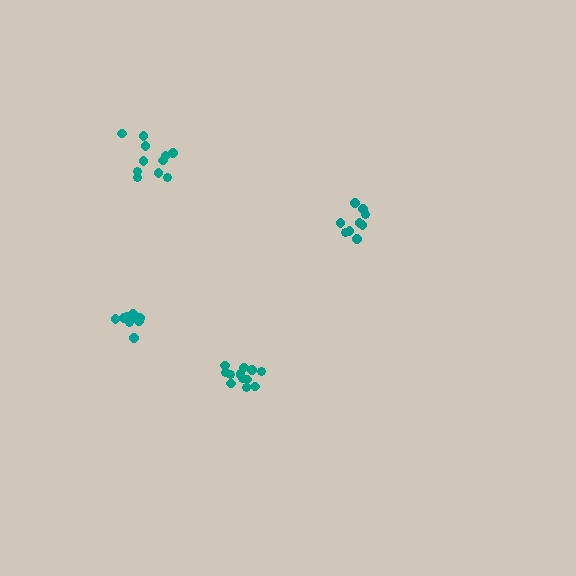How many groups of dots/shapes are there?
There are 4 groups.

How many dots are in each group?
Group 1: 11 dots, Group 2: 9 dots, Group 3: 9 dots, Group 4: 13 dots (42 total).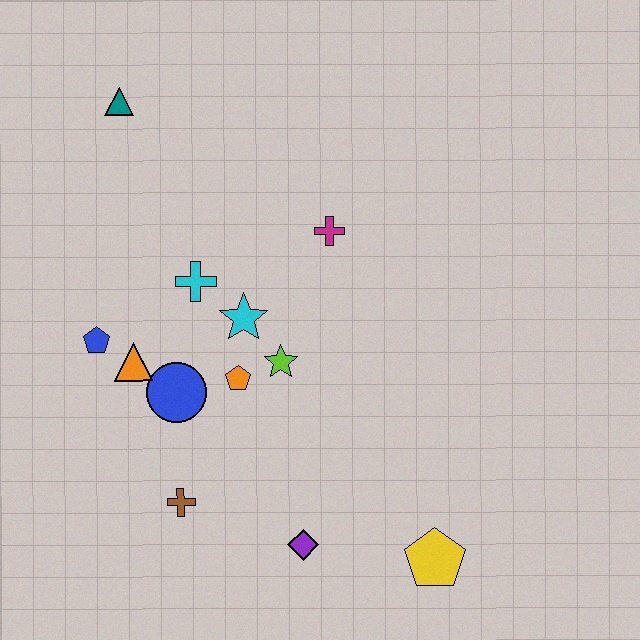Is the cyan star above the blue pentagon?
Yes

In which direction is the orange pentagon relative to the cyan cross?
The orange pentagon is below the cyan cross.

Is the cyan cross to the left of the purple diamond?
Yes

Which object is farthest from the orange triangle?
The yellow pentagon is farthest from the orange triangle.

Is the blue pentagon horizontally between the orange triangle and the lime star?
No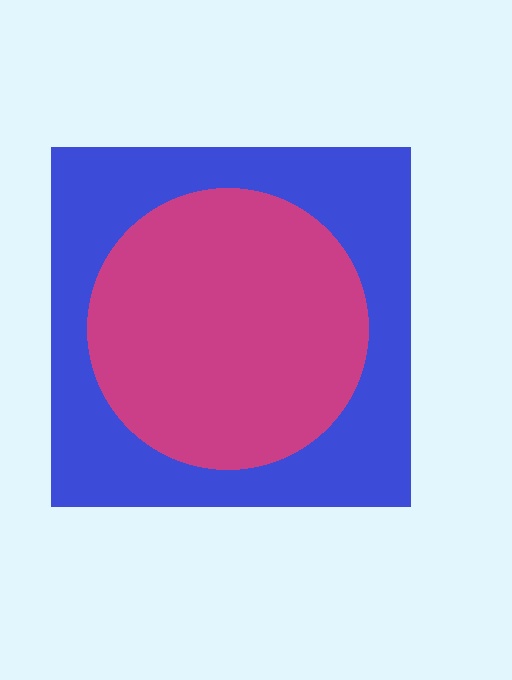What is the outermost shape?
The blue square.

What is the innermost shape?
The magenta circle.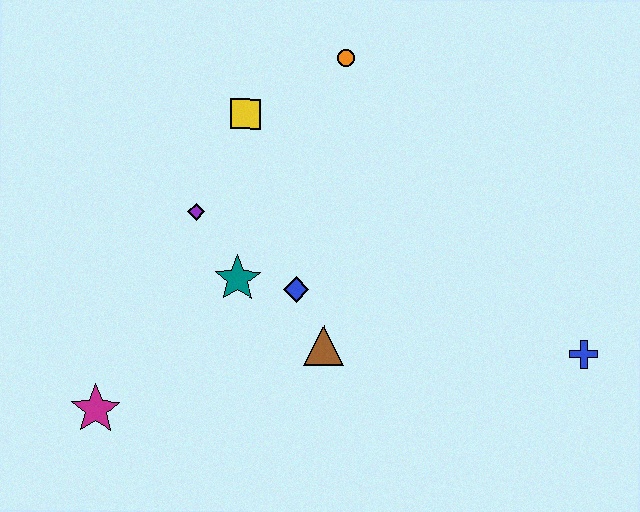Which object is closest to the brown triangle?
The blue diamond is closest to the brown triangle.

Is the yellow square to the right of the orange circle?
No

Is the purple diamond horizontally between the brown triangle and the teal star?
No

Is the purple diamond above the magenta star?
Yes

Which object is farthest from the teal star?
The blue cross is farthest from the teal star.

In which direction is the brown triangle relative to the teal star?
The brown triangle is to the right of the teal star.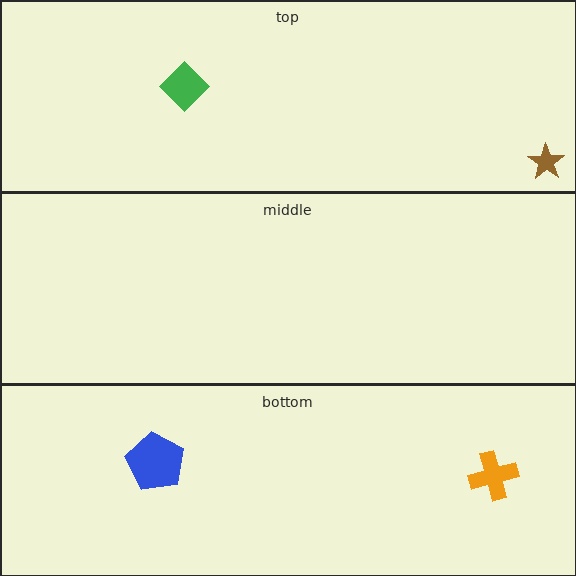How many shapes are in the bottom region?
2.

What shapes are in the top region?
The green diamond, the brown star.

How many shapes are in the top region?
2.